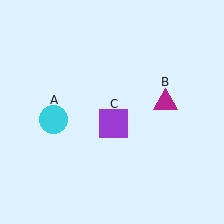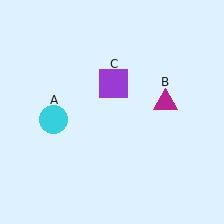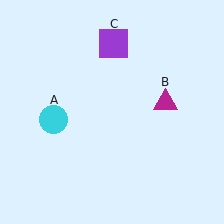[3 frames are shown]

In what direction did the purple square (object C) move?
The purple square (object C) moved up.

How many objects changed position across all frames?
1 object changed position: purple square (object C).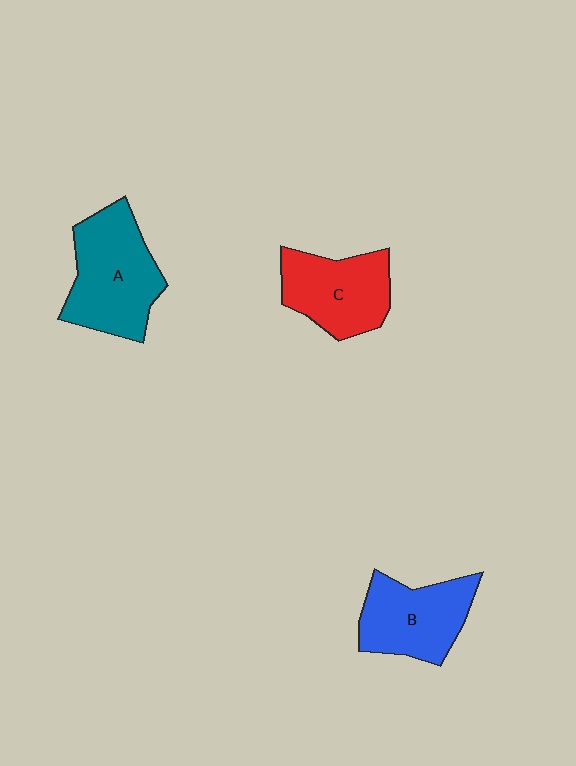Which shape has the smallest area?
Shape C (red).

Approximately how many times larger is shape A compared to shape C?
Approximately 1.2 times.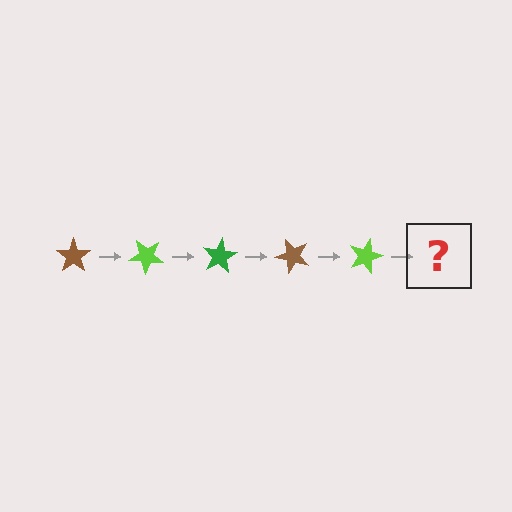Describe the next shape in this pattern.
It should be a green star, rotated 200 degrees from the start.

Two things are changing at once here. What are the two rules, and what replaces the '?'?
The two rules are that it rotates 40 degrees each step and the color cycles through brown, lime, and green. The '?' should be a green star, rotated 200 degrees from the start.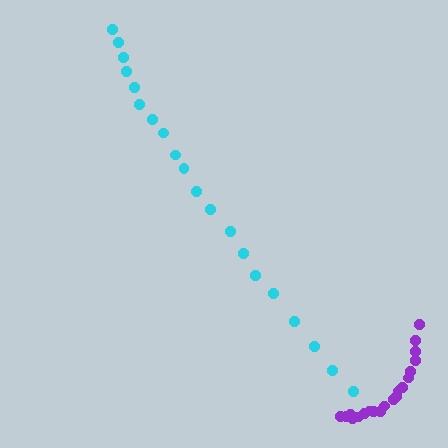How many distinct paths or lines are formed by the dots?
There are 2 distinct paths.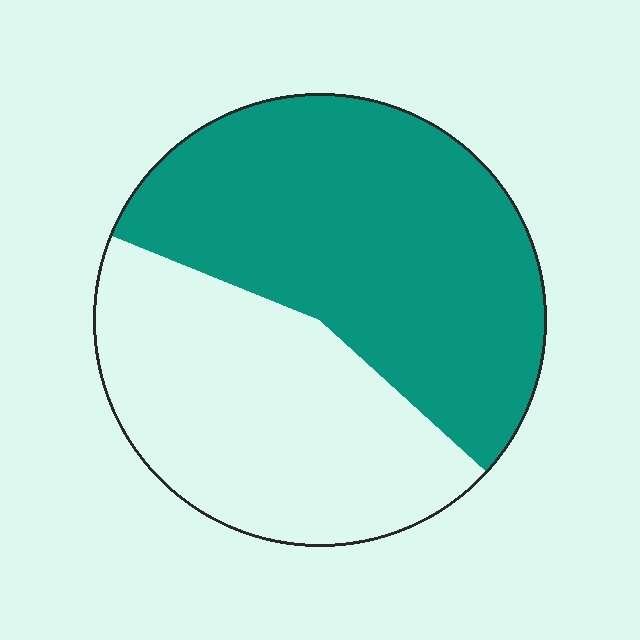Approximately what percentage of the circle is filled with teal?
Approximately 55%.